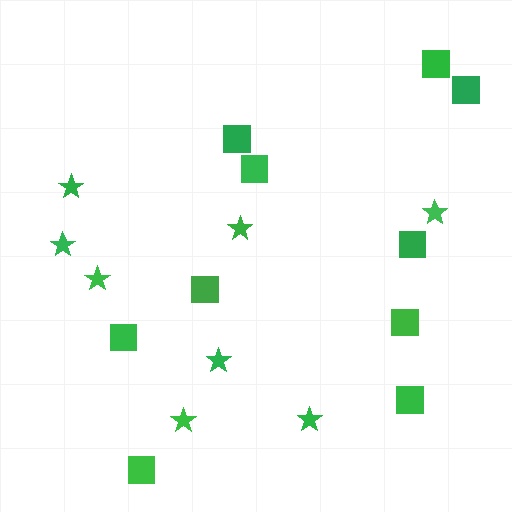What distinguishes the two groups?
There are 2 groups: one group of squares (10) and one group of stars (8).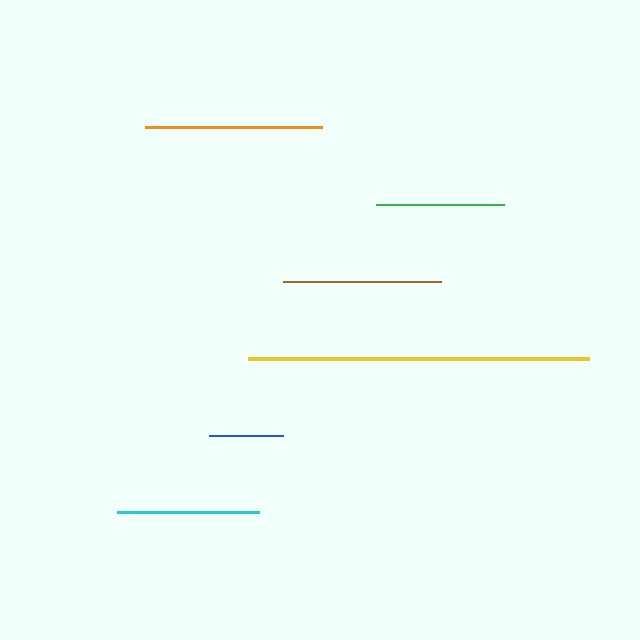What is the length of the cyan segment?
The cyan segment is approximately 142 pixels long.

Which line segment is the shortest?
The blue line is the shortest at approximately 74 pixels.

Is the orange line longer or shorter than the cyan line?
The orange line is longer than the cyan line.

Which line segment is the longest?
The yellow line is the longest at approximately 341 pixels.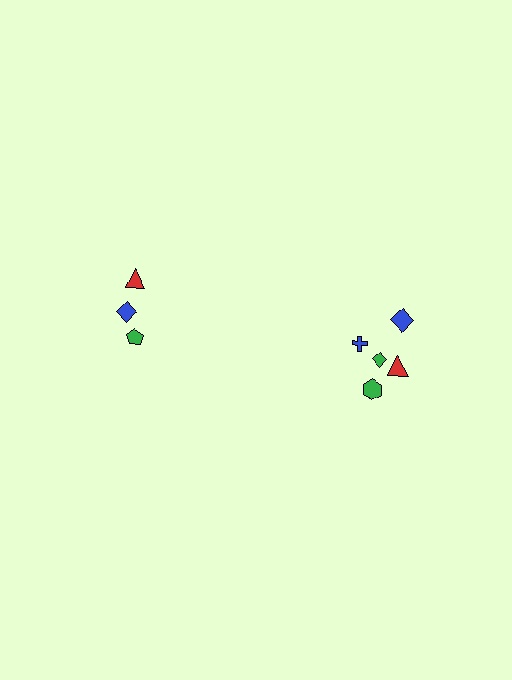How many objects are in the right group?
There are 5 objects.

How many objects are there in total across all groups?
There are 8 objects.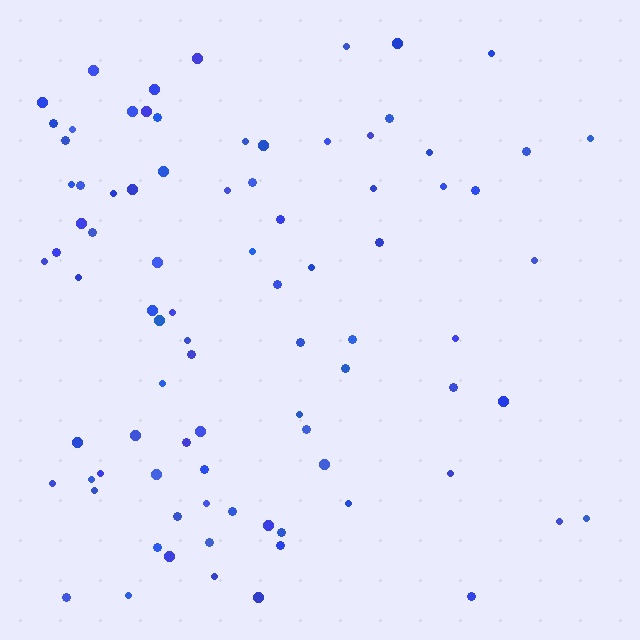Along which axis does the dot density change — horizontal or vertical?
Horizontal.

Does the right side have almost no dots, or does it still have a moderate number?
Still a moderate number, just noticeably fewer than the left.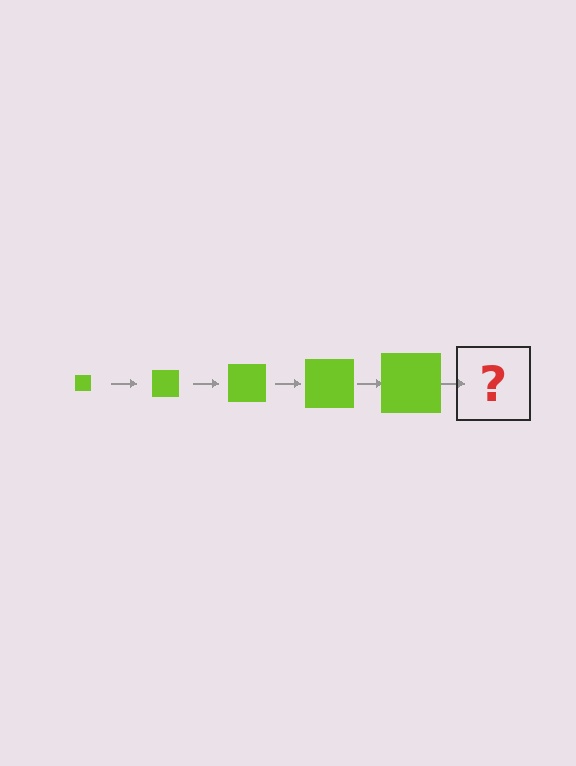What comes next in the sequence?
The next element should be a lime square, larger than the previous one.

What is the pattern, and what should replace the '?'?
The pattern is that the square gets progressively larger each step. The '?' should be a lime square, larger than the previous one.